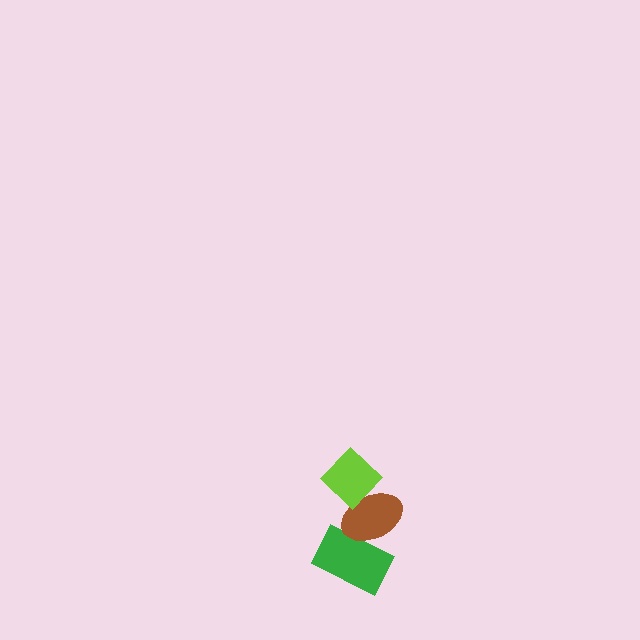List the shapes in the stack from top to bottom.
From top to bottom: the lime diamond, the brown ellipse, the green rectangle.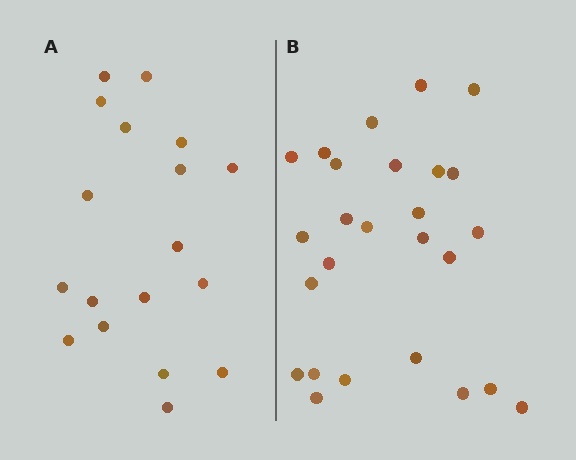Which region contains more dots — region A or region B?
Region B (the right region) has more dots.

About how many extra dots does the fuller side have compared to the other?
Region B has roughly 8 or so more dots than region A.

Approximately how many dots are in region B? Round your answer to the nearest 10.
About 30 dots. (The exact count is 26, which rounds to 30.)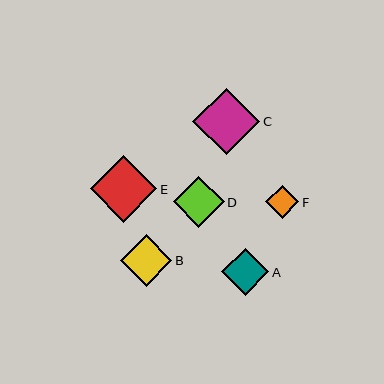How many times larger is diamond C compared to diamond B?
Diamond C is approximately 1.3 times the size of diamond B.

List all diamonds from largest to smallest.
From largest to smallest: C, E, B, D, A, F.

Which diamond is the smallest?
Diamond F is the smallest with a size of approximately 33 pixels.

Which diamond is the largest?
Diamond C is the largest with a size of approximately 67 pixels.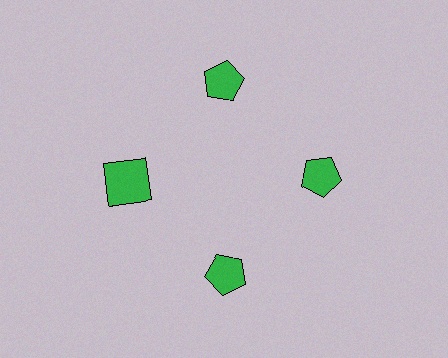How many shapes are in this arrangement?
There are 4 shapes arranged in a ring pattern.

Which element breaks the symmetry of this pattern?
The green square at roughly the 9 o'clock position breaks the symmetry. All other shapes are green pentagons.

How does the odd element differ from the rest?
It has a different shape: square instead of pentagon.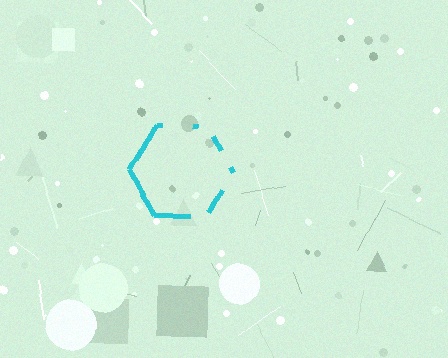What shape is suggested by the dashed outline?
The dashed outline suggests a hexagon.